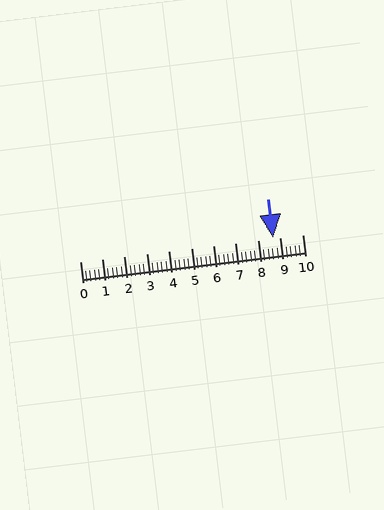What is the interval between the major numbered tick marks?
The major tick marks are spaced 1 units apart.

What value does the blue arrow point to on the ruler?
The blue arrow points to approximately 8.7.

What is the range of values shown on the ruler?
The ruler shows values from 0 to 10.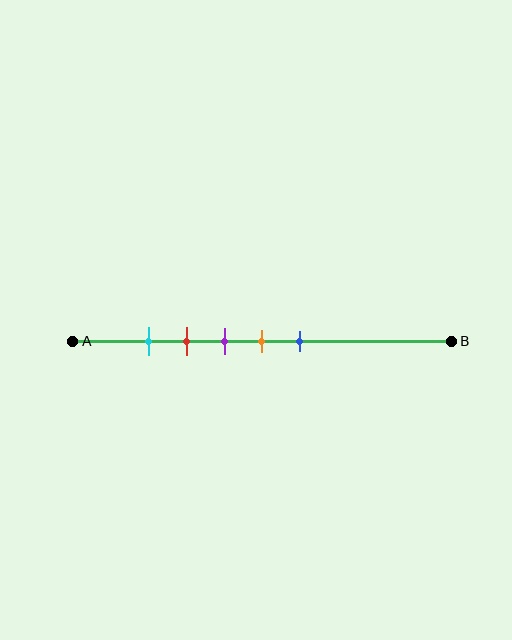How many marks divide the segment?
There are 5 marks dividing the segment.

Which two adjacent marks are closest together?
The cyan and red marks are the closest adjacent pair.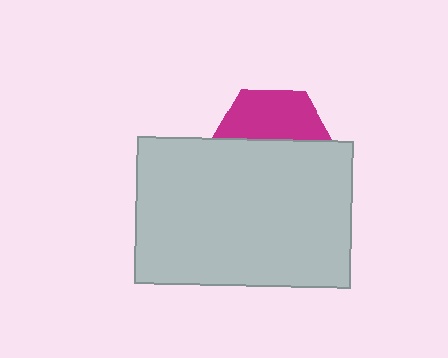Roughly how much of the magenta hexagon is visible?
A small part of it is visible (roughly 42%).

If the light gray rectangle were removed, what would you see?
You would see the complete magenta hexagon.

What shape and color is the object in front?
The object in front is a light gray rectangle.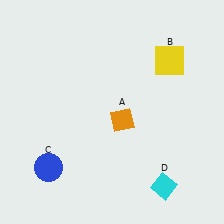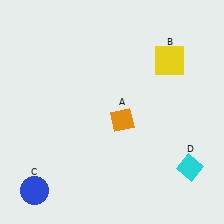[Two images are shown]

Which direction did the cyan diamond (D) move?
The cyan diamond (D) moved right.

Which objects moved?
The objects that moved are: the blue circle (C), the cyan diamond (D).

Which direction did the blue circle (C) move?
The blue circle (C) moved down.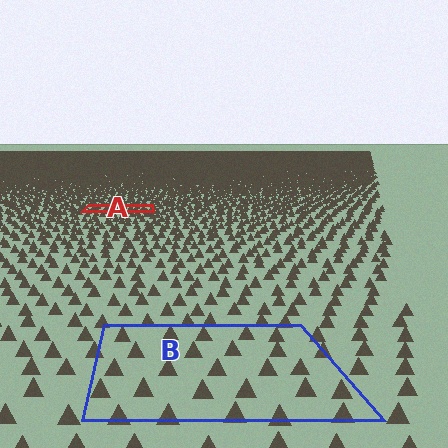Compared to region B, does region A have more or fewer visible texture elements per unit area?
Region A has more texture elements per unit area — they are packed more densely because it is farther away.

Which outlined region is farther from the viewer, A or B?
Region A is farther from the viewer — the texture elements inside it appear smaller and more densely packed.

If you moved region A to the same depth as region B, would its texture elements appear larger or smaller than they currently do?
They would appear larger. At a closer depth, the same texture elements are projected at a bigger on-screen size.